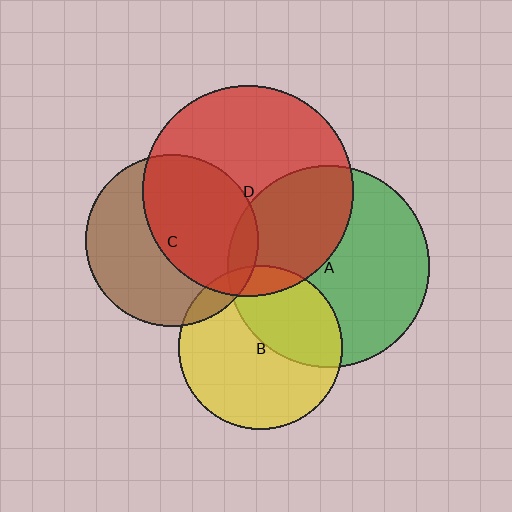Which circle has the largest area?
Circle D (red).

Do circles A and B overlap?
Yes.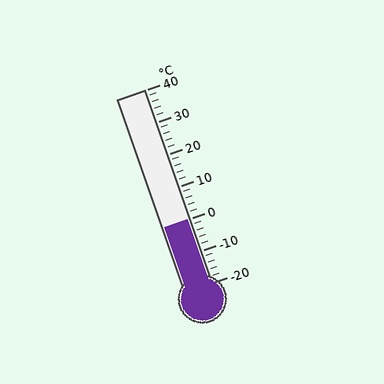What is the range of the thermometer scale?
The thermometer scale ranges from -20°C to 40°C.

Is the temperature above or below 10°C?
The temperature is below 10°C.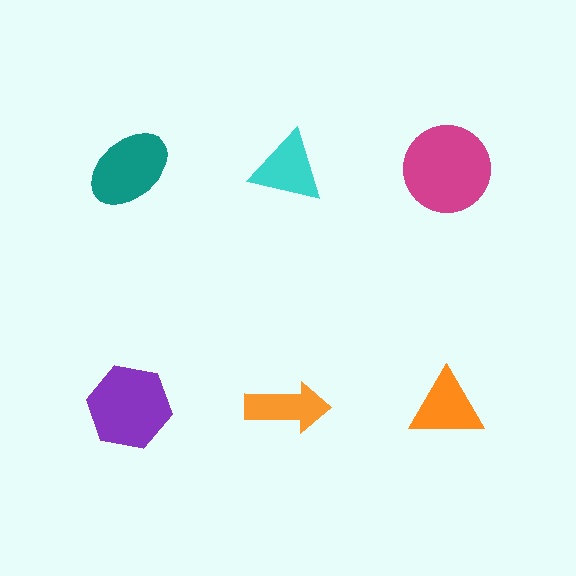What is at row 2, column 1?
A purple hexagon.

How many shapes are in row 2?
3 shapes.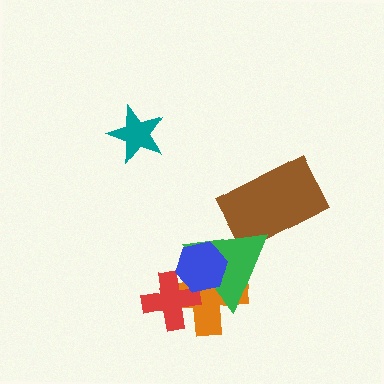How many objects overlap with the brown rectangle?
1 object overlaps with the brown rectangle.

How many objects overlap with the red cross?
3 objects overlap with the red cross.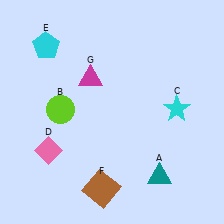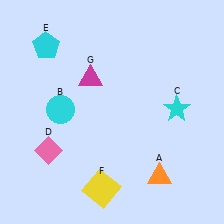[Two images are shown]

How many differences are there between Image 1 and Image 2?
There are 3 differences between the two images.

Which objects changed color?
A changed from teal to orange. B changed from lime to cyan. F changed from brown to yellow.